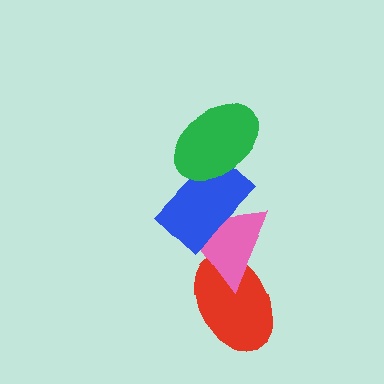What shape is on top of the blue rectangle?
The green ellipse is on top of the blue rectangle.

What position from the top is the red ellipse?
The red ellipse is 4th from the top.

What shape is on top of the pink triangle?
The blue rectangle is on top of the pink triangle.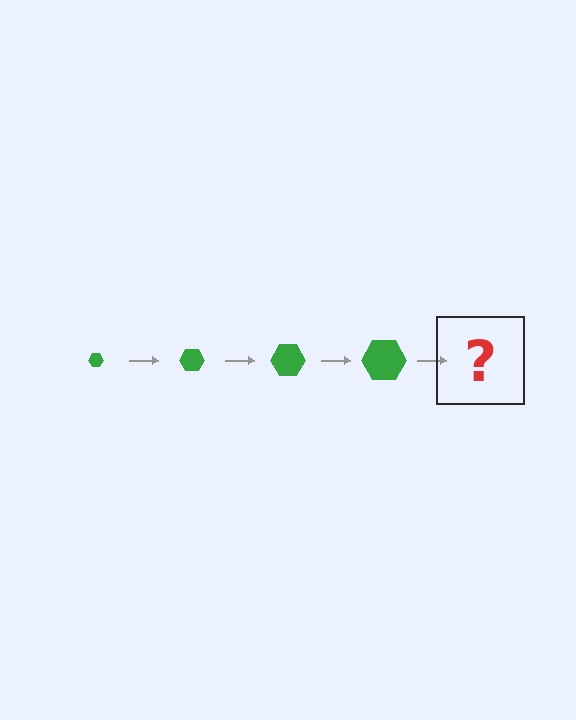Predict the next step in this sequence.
The next step is a green hexagon, larger than the previous one.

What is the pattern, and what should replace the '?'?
The pattern is that the hexagon gets progressively larger each step. The '?' should be a green hexagon, larger than the previous one.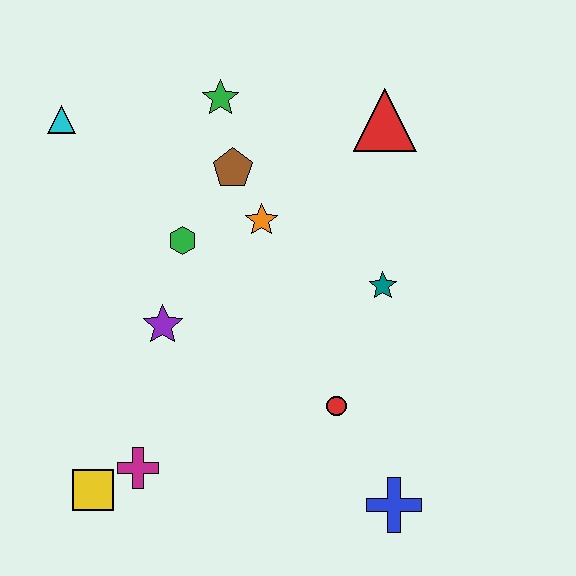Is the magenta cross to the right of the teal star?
No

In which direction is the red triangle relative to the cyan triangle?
The red triangle is to the right of the cyan triangle.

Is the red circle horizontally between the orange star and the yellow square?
No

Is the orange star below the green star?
Yes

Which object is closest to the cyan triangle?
The green star is closest to the cyan triangle.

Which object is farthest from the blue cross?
The cyan triangle is farthest from the blue cross.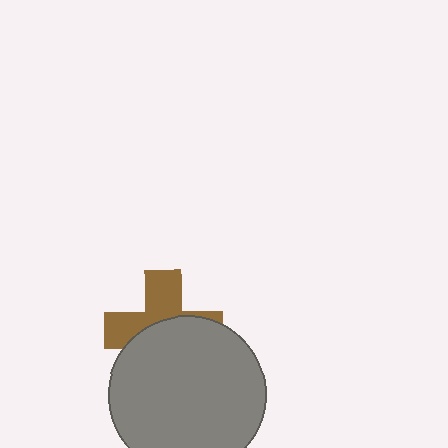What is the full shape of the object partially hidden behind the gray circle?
The partially hidden object is a brown cross.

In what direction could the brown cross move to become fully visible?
The brown cross could move up. That would shift it out from behind the gray circle entirely.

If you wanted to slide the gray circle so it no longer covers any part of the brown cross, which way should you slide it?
Slide it down — that is the most direct way to separate the two shapes.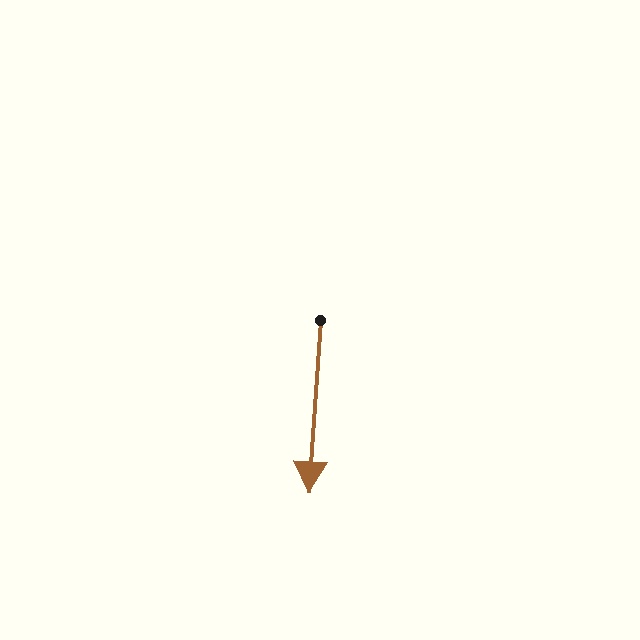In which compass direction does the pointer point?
South.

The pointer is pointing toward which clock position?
Roughly 6 o'clock.